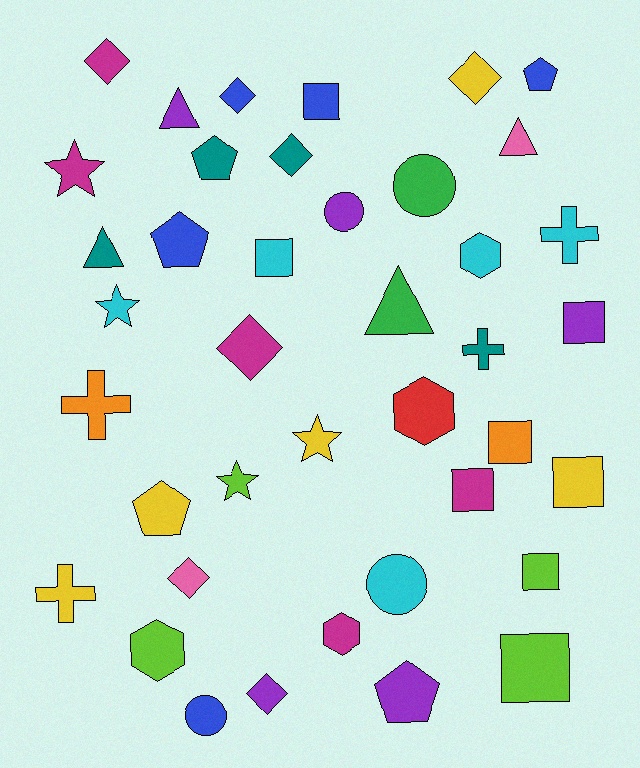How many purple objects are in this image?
There are 5 purple objects.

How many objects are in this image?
There are 40 objects.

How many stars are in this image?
There are 4 stars.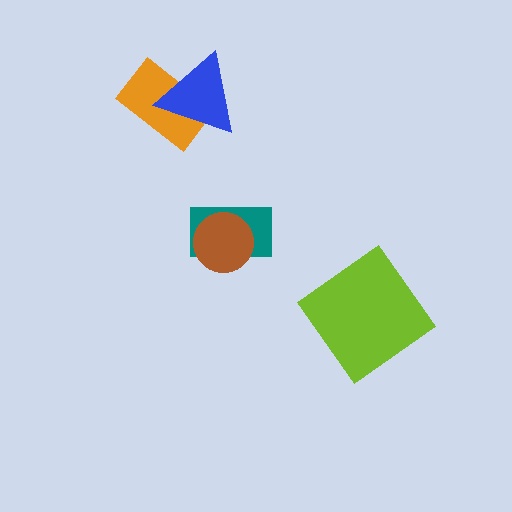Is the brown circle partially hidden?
No, no other shape covers it.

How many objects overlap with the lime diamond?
0 objects overlap with the lime diamond.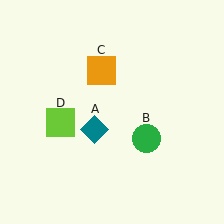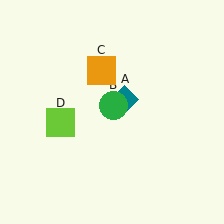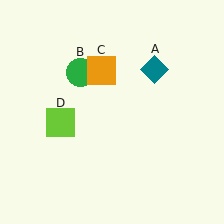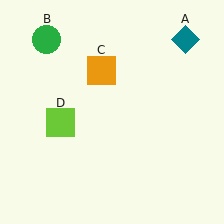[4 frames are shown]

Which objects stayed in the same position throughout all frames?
Orange square (object C) and lime square (object D) remained stationary.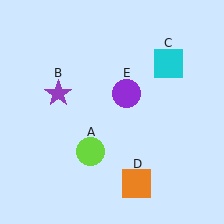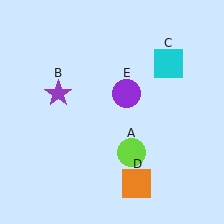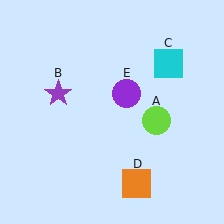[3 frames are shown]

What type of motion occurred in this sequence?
The lime circle (object A) rotated counterclockwise around the center of the scene.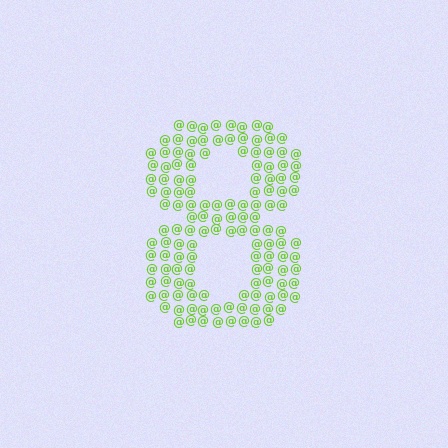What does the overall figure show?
The overall figure shows the digit 8.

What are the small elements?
The small elements are at signs.